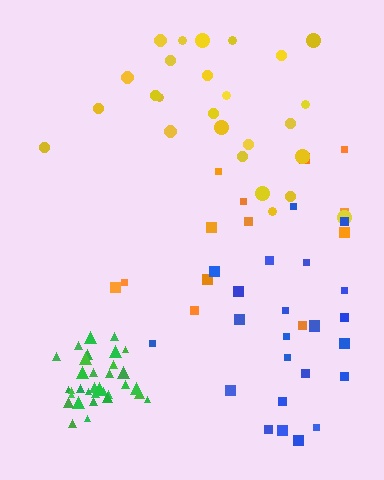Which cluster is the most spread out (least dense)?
Orange.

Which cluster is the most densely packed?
Green.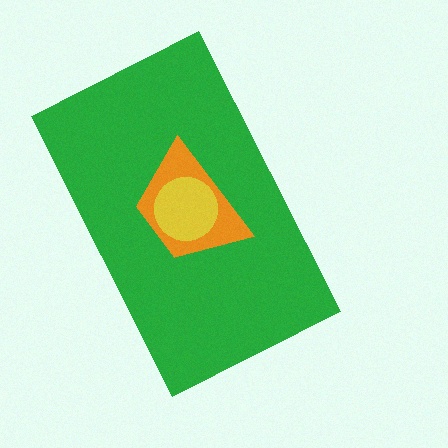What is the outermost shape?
The green rectangle.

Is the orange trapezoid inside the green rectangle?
Yes.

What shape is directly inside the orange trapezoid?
The yellow circle.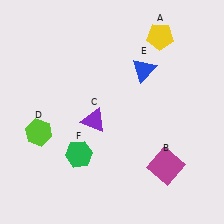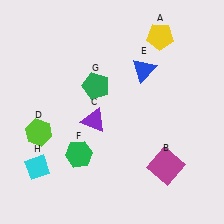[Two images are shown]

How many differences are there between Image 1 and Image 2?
There are 2 differences between the two images.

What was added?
A green pentagon (G), a cyan diamond (H) were added in Image 2.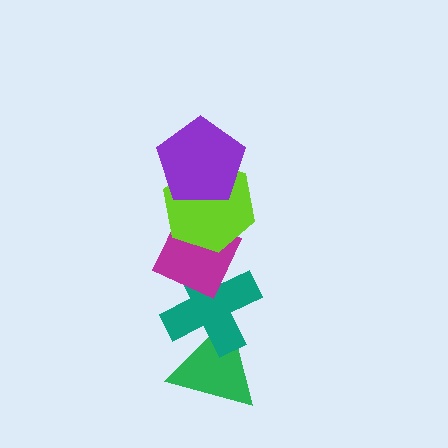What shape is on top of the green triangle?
The teal cross is on top of the green triangle.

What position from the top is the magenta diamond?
The magenta diamond is 3rd from the top.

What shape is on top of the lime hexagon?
The purple pentagon is on top of the lime hexagon.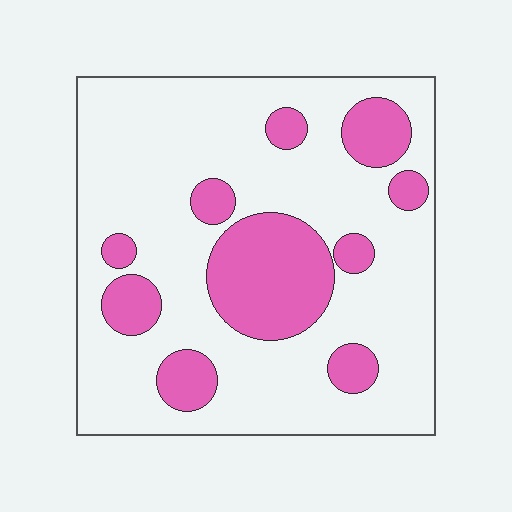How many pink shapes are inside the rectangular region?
10.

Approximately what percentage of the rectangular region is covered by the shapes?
Approximately 25%.